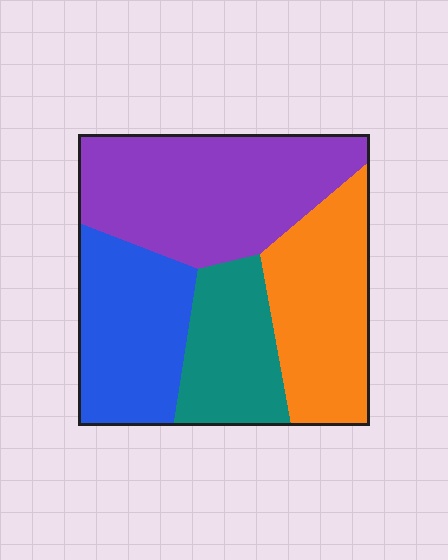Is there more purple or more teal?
Purple.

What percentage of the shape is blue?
Blue takes up about one quarter (1/4) of the shape.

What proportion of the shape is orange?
Orange takes up between a sixth and a third of the shape.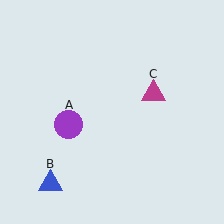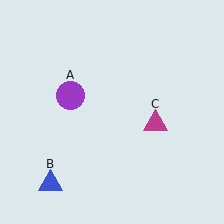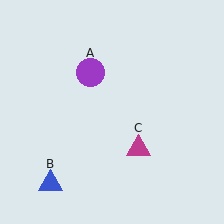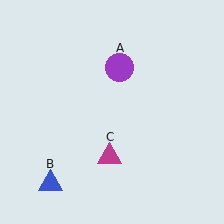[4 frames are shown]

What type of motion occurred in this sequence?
The purple circle (object A), magenta triangle (object C) rotated clockwise around the center of the scene.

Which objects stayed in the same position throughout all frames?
Blue triangle (object B) remained stationary.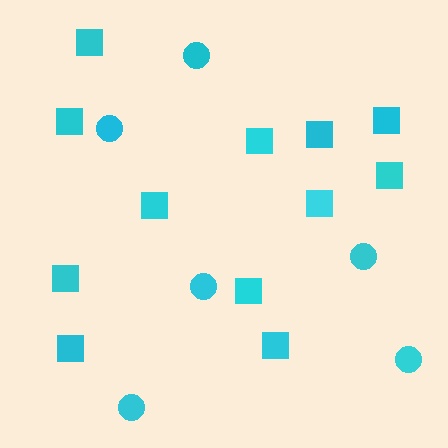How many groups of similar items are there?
There are 2 groups: one group of squares (12) and one group of circles (6).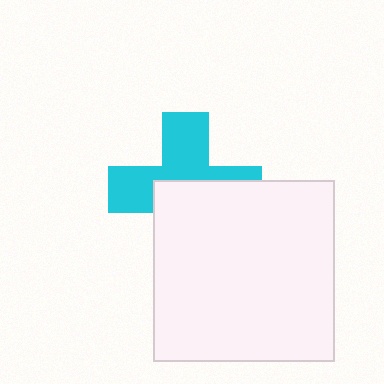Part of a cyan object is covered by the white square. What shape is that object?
It is a cross.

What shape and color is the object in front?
The object in front is a white square.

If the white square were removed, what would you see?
You would see the complete cyan cross.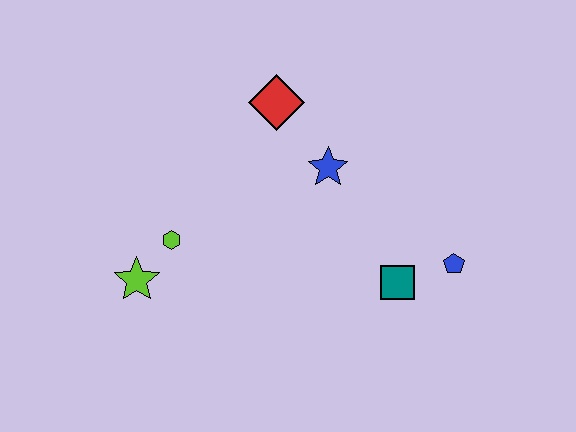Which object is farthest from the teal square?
The lime star is farthest from the teal square.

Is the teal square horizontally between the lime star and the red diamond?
No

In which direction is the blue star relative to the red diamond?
The blue star is below the red diamond.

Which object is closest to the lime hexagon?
The lime star is closest to the lime hexagon.